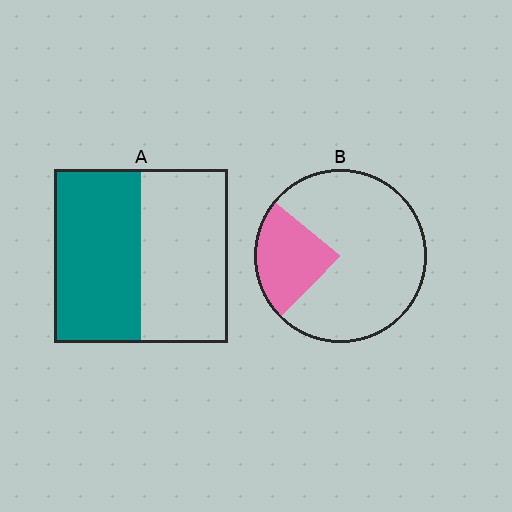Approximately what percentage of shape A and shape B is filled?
A is approximately 50% and B is approximately 25%.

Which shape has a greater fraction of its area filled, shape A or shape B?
Shape A.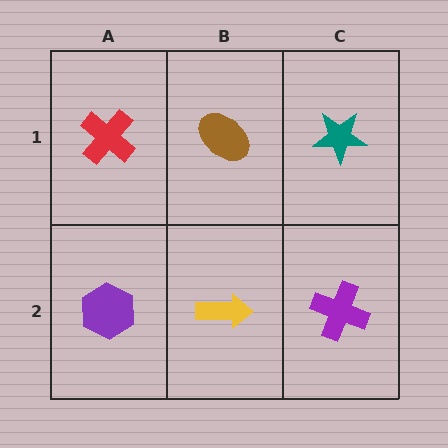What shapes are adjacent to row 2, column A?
A red cross (row 1, column A), a yellow arrow (row 2, column B).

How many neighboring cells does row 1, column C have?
2.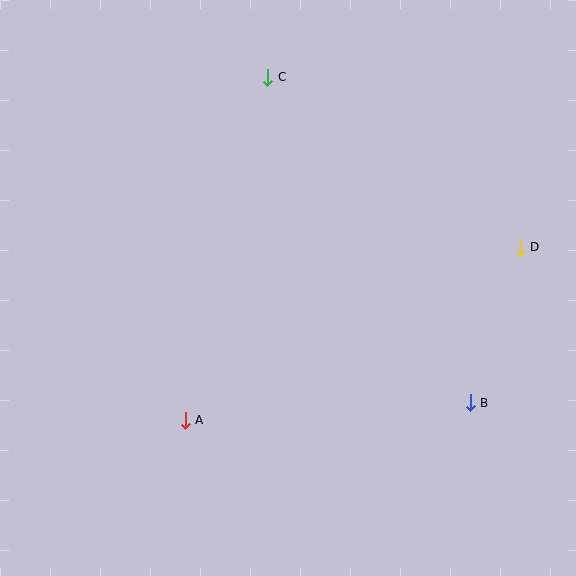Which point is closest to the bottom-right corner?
Point B is closest to the bottom-right corner.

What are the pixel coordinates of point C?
Point C is at (268, 77).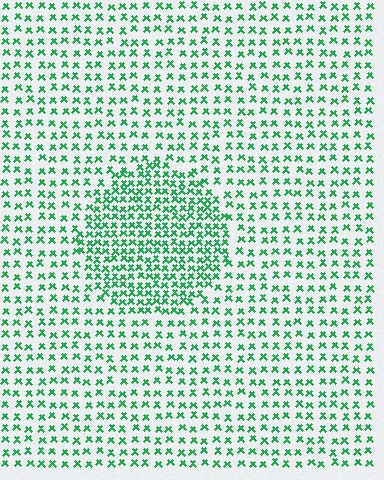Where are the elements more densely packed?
The elements are more densely packed inside the circle boundary.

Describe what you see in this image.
The image contains small green elements arranged at two different densities. A circle-shaped region is visible where the elements are more densely packed than the surrounding area.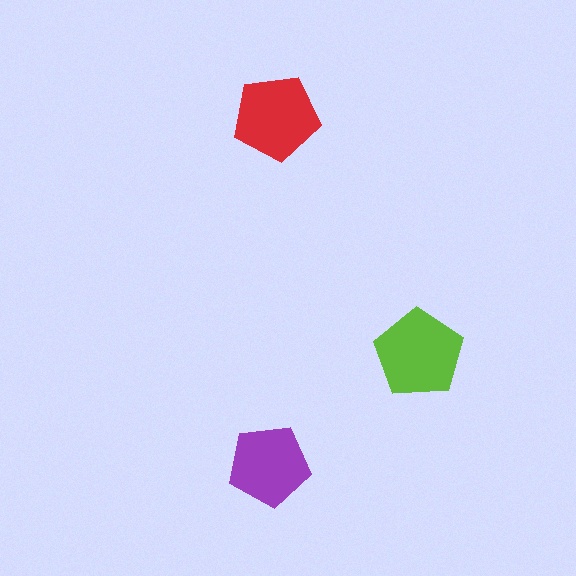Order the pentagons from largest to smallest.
the lime one, the red one, the purple one.